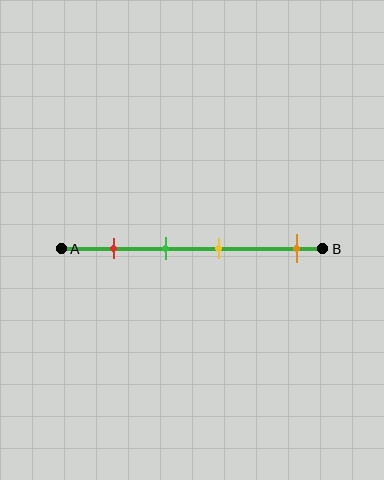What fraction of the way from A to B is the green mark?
The green mark is approximately 40% (0.4) of the way from A to B.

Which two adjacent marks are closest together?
The green and yellow marks are the closest adjacent pair.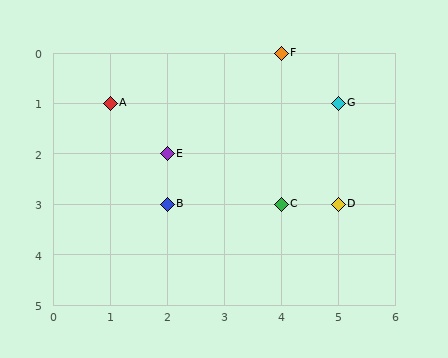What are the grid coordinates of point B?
Point B is at grid coordinates (2, 3).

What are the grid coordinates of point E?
Point E is at grid coordinates (2, 2).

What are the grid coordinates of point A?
Point A is at grid coordinates (1, 1).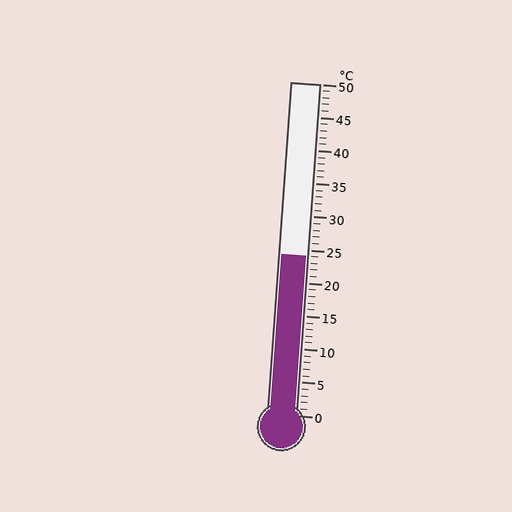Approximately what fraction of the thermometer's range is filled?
The thermometer is filled to approximately 50% of its range.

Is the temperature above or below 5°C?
The temperature is above 5°C.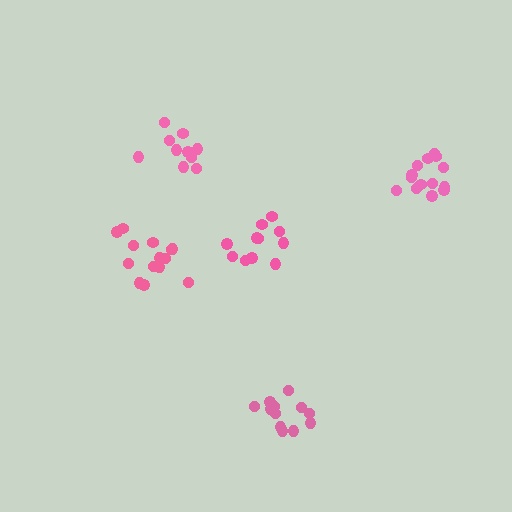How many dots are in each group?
Group 1: 11 dots, Group 2: 10 dots, Group 3: 12 dots, Group 4: 14 dots, Group 5: 14 dots (61 total).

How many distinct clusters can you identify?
There are 5 distinct clusters.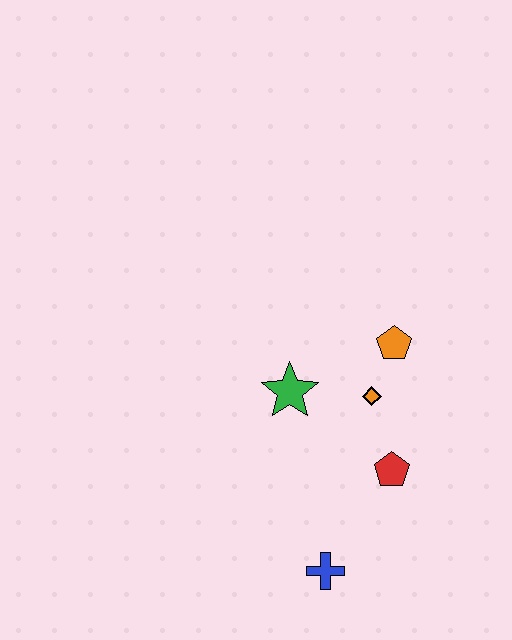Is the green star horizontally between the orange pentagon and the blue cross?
No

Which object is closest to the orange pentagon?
The orange diamond is closest to the orange pentagon.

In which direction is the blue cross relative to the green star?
The blue cross is below the green star.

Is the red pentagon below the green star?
Yes